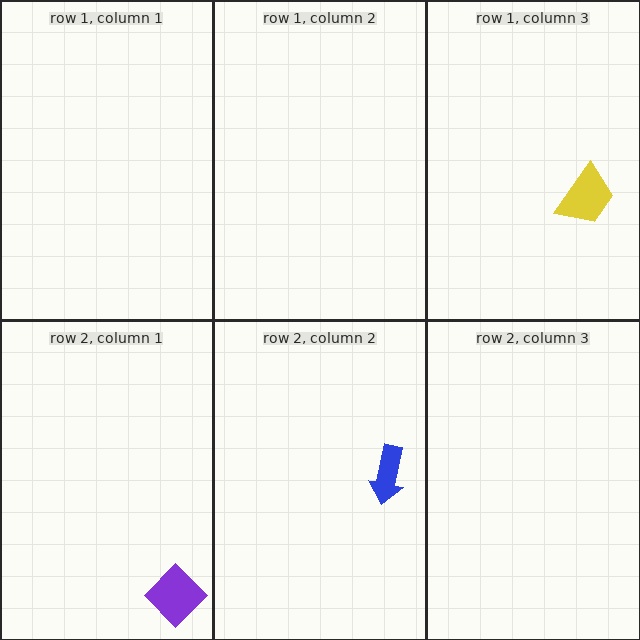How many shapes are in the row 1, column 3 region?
1.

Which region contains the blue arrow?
The row 2, column 2 region.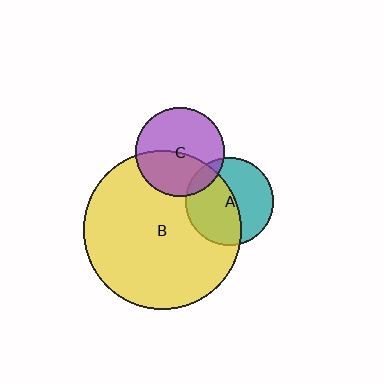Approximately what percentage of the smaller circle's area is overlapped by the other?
Approximately 10%.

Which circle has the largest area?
Circle B (yellow).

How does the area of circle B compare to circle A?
Approximately 3.2 times.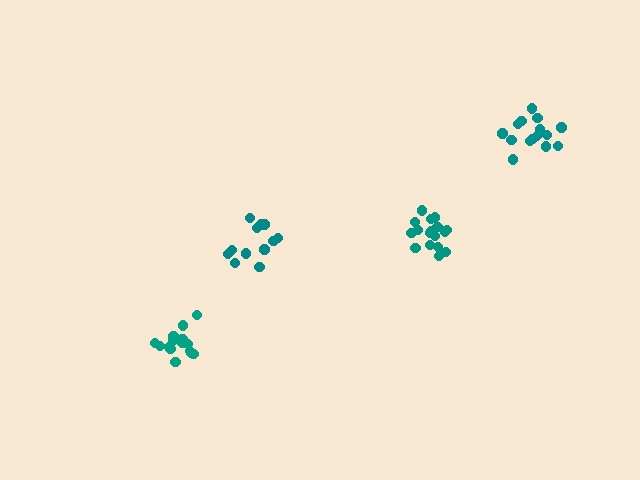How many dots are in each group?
Group 1: 16 dots, Group 2: 12 dots, Group 3: 17 dots, Group 4: 15 dots (60 total).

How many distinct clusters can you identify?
There are 4 distinct clusters.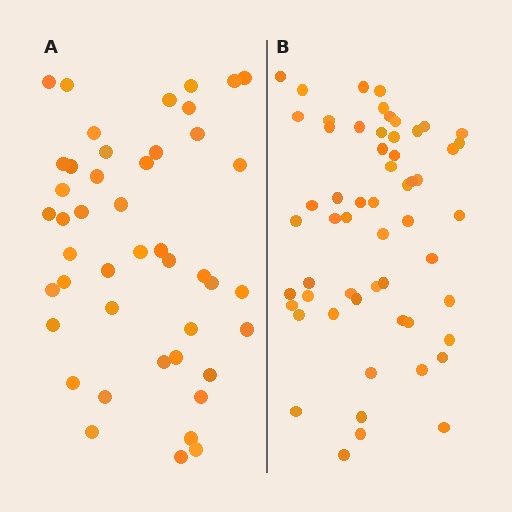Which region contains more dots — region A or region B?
Region B (the right region) has more dots.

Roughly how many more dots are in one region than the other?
Region B has roughly 12 or so more dots than region A.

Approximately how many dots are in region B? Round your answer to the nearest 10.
About 60 dots. (The exact count is 57, which rounds to 60.)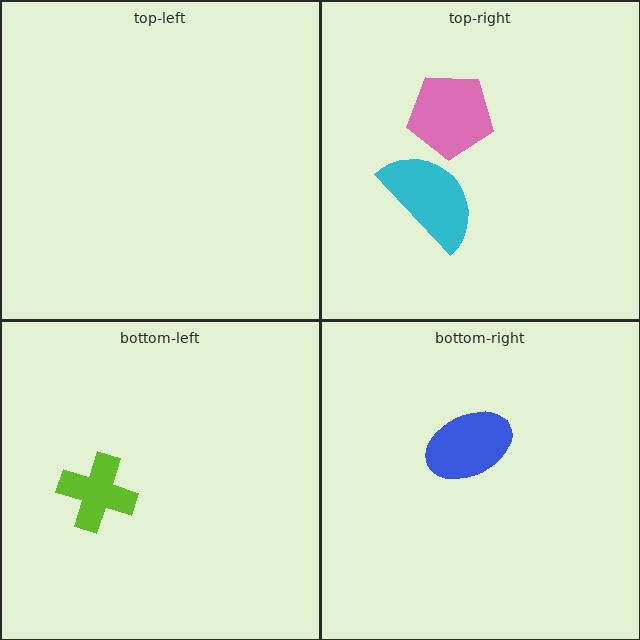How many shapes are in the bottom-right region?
1.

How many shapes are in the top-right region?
2.